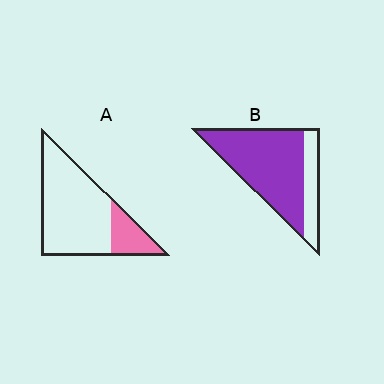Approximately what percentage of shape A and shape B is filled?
A is approximately 20% and B is approximately 75%.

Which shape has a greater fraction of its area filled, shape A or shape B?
Shape B.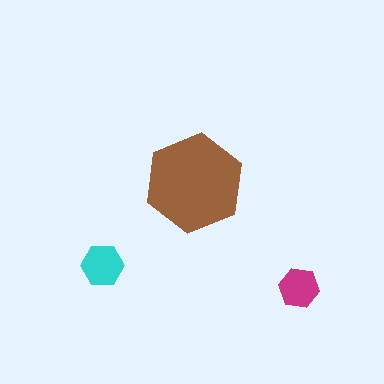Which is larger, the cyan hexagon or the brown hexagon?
The brown one.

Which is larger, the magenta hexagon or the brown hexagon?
The brown one.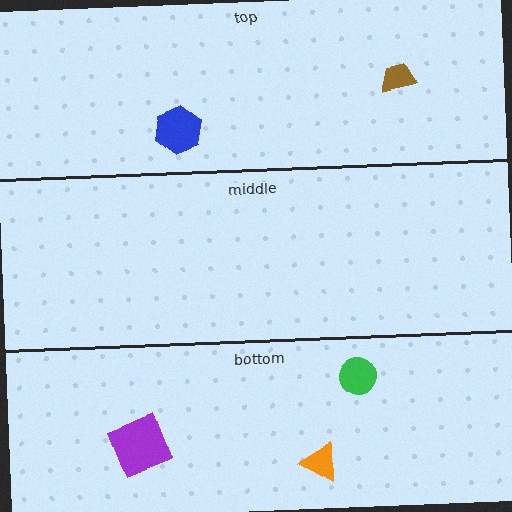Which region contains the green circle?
The bottom region.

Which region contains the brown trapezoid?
The top region.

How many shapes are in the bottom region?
3.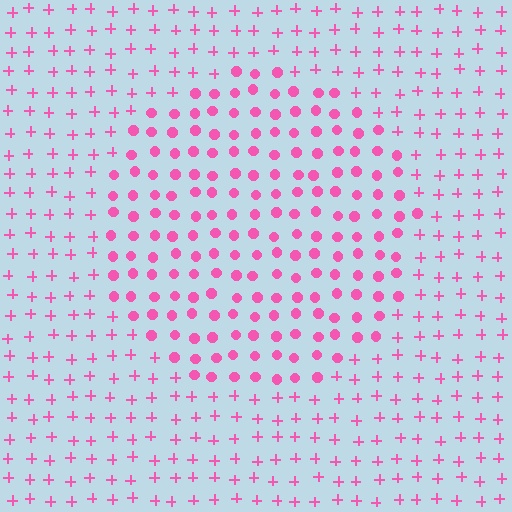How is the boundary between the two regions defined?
The boundary is defined by a change in element shape: circles inside vs. plus signs outside. All elements share the same color and spacing.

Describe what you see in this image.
The image is filled with small pink elements arranged in a uniform grid. A circle-shaped region contains circles, while the surrounding area contains plus signs. The boundary is defined purely by the change in element shape.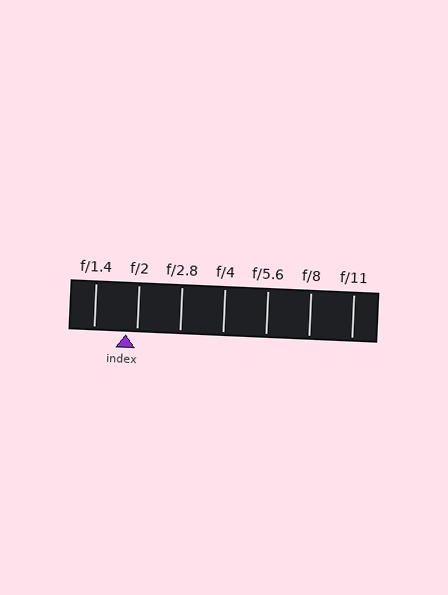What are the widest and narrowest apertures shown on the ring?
The widest aperture shown is f/1.4 and the narrowest is f/11.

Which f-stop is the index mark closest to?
The index mark is closest to f/2.